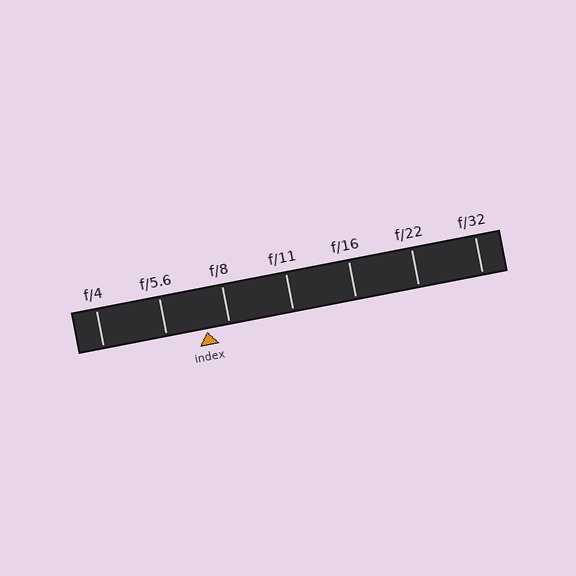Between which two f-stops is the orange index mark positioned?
The index mark is between f/5.6 and f/8.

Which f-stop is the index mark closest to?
The index mark is closest to f/8.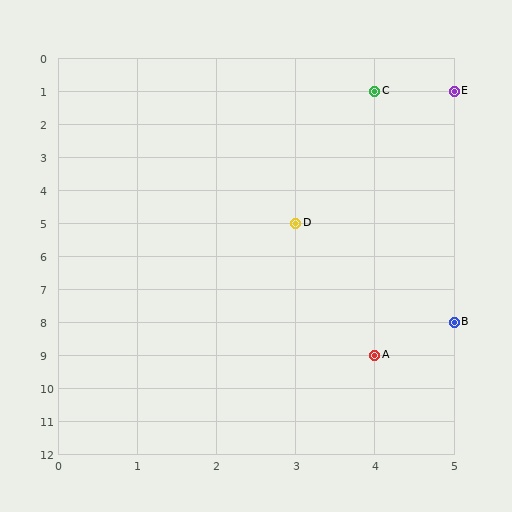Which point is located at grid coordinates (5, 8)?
Point B is at (5, 8).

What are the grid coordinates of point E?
Point E is at grid coordinates (5, 1).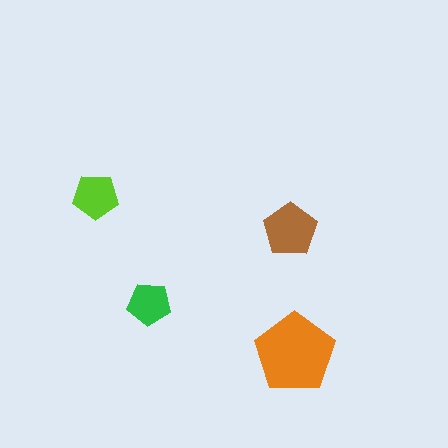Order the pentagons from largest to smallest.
the orange one, the brown one, the lime one, the green one.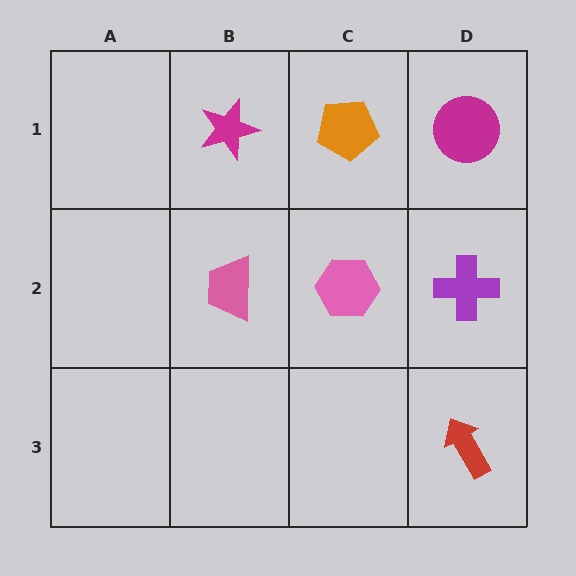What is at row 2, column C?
A pink hexagon.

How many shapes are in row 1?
3 shapes.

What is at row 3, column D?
A red arrow.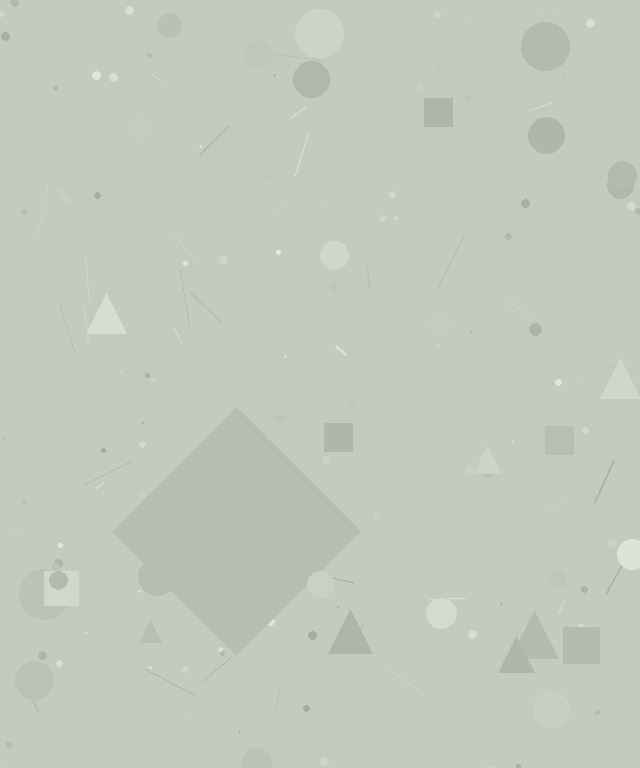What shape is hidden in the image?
A diamond is hidden in the image.